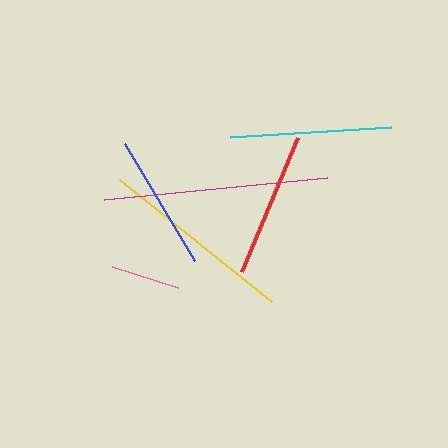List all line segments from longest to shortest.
From longest to shortest: magenta, yellow, cyan, red, blue, pink.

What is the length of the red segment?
The red segment is approximately 145 pixels long.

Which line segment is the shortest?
The pink line is the shortest at approximately 70 pixels.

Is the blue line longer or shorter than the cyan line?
The cyan line is longer than the blue line.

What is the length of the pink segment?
The pink segment is approximately 70 pixels long.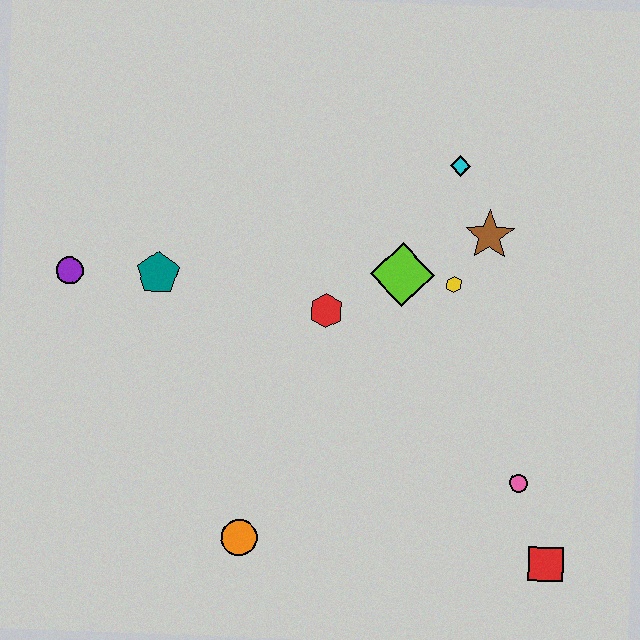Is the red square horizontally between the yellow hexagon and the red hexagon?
No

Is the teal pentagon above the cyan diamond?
No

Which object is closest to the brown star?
The yellow hexagon is closest to the brown star.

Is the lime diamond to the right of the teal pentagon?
Yes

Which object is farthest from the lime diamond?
The purple circle is farthest from the lime diamond.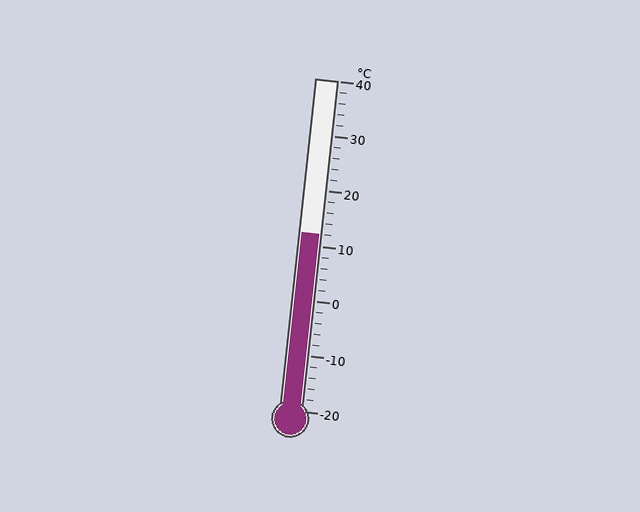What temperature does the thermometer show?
The thermometer shows approximately 12°C.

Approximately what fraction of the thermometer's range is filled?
The thermometer is filled to approximately 55% of its range.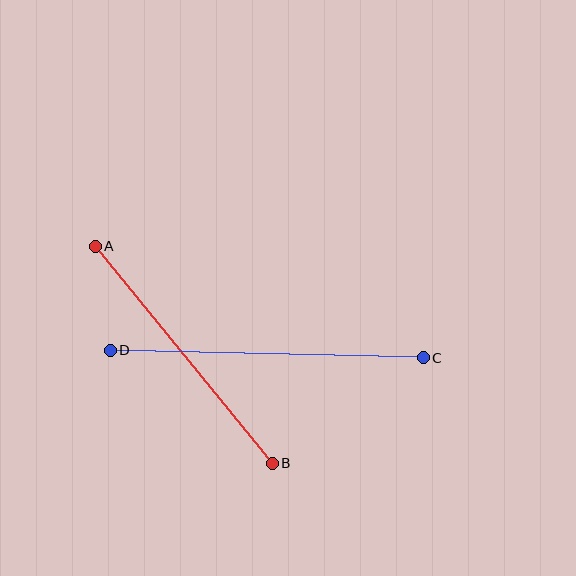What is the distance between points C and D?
The distance is approximately 313 pixels.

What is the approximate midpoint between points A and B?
The midpoint is at approximately (184, 355) pixels.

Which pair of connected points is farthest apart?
Points C and D are farthest apart.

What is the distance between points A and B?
The distance is approximately 280 pixels.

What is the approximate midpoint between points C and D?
The midpoint is at approximately (267, 354) pixels.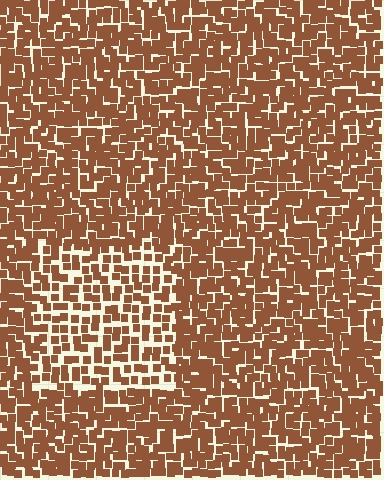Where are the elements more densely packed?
The elements are more densely packed outside the rectangle boundary.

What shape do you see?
I see a rectangle.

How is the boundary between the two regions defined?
The boundary is defined by a change in element density (approximately 1.6x ratio). All elements are the same color, size, and shape.